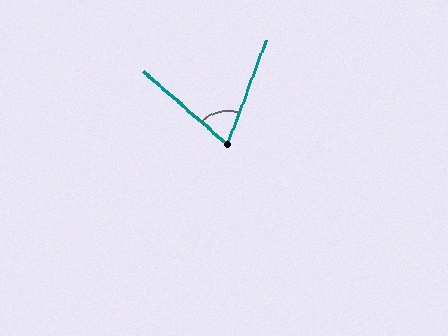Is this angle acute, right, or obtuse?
It is acute.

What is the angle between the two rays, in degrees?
Approximately 70 degrees.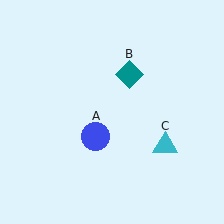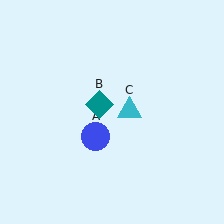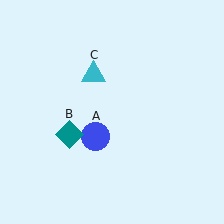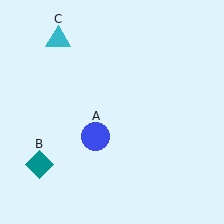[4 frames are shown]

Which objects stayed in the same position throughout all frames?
Blue circle (object A) remained stationary.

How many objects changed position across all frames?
2 objects changed position: teal diamond (object B), cyan triangle (object C).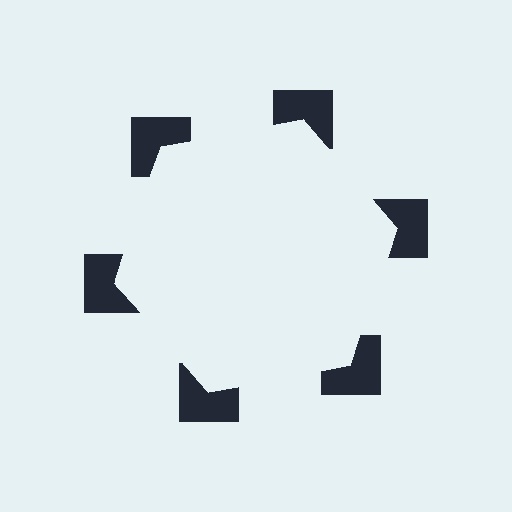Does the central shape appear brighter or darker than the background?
It typically appears slightly brighter than the background, even though no actual brightness change is drawn.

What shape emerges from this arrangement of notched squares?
An illusory hexagon — its edges are inferred from the aligned wedge cuts in the notched squares, not physically drawn.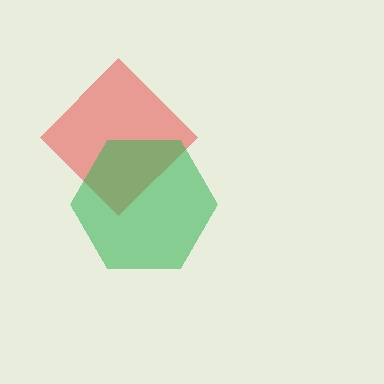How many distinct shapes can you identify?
There are 2 distinct shapes: a red diamond, a green hexagon.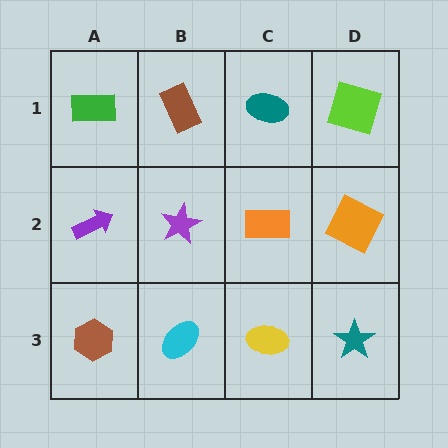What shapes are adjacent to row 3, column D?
An orange square (row 2, column D), a yellow ellipse (row 3, column C).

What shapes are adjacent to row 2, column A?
A green rectangle (row 1, column A), a brown hexagon (row 3, column A), a purple star (row 2, column B).